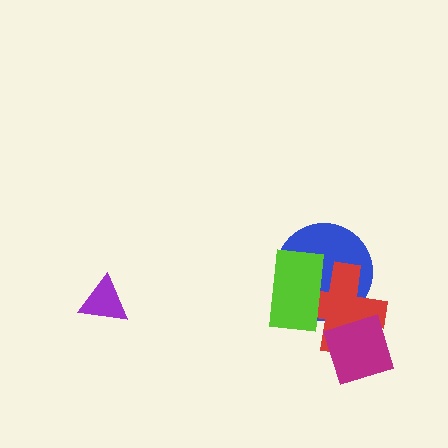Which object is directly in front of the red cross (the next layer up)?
The magenta square is directly in front of the red cross.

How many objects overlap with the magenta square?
1 object overlaps with the magenta square.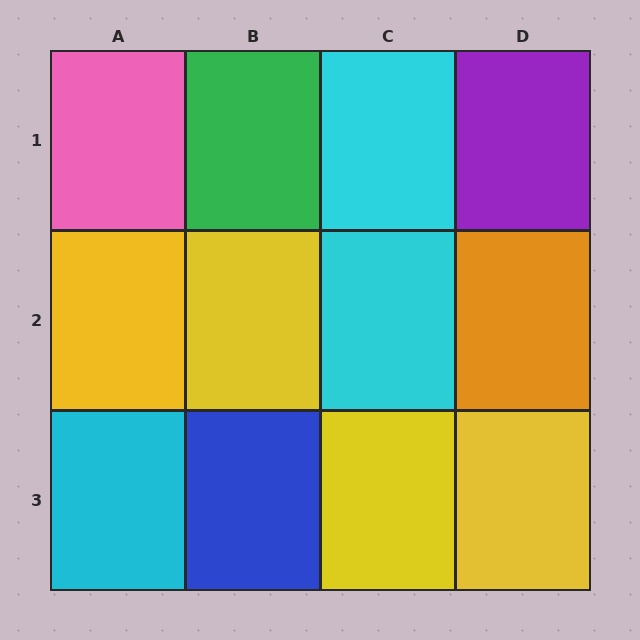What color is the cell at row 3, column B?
Blue.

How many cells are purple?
1 cell is purple.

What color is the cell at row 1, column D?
Purple.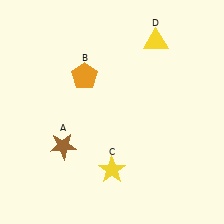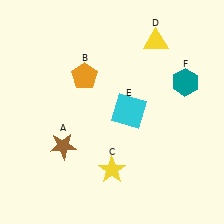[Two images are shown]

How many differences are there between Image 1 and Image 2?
There are 2 differences between the two images.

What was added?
A cyan square (E), a teal hexagon (F) were added in Image 2.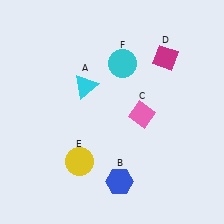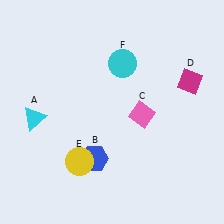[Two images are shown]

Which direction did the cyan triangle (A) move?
The cyan triangle (A) moved left.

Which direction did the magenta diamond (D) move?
The magenta diamond (D) moved right.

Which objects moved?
The objects that moved are: the cyan triangle (A), the blue hexagon (B), the magenta diamond (D).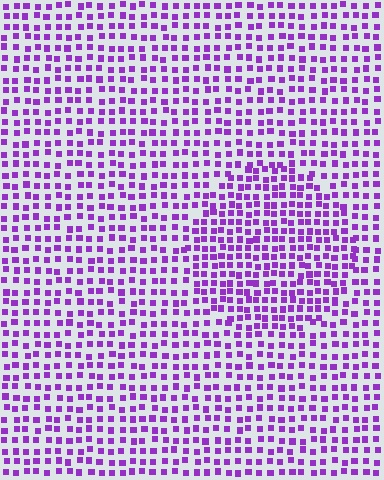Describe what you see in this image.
The image contains small purple elements arranged at two different densities. A circle-shaped region is visible where the elements are more densely packed than the surrounding area.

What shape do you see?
I see a circle.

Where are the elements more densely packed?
The elements are more densely packed inside the circle boundary.